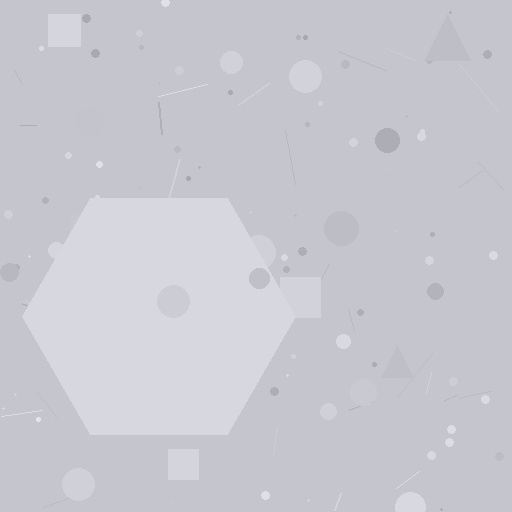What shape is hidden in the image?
A hexagon is hidden in the image.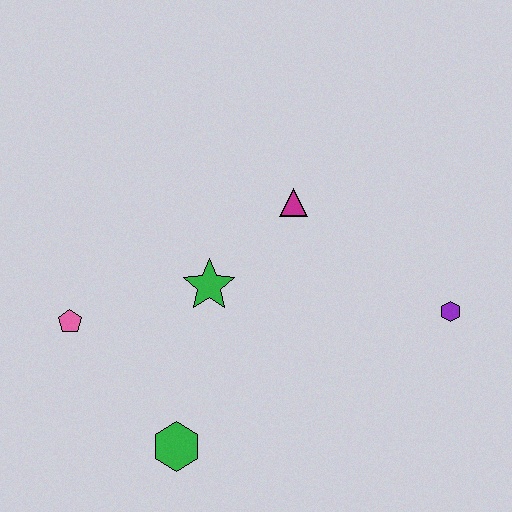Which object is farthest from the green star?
The purple hexagon is farthest from the green star.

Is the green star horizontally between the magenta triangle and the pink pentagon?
Yes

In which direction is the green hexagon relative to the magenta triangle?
The green hexagon is below the magenta triangle.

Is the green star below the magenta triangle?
Yes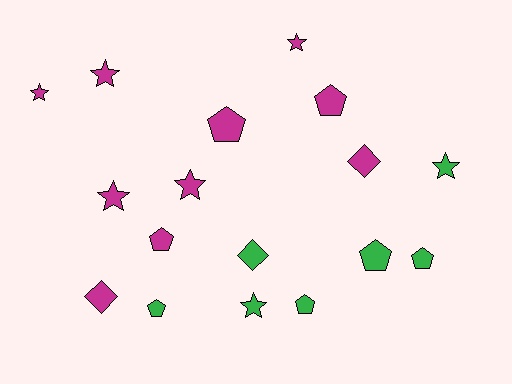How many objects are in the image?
There are 17 objects.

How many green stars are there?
There are 2 green stars.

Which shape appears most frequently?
Star, with 7 objects.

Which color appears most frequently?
Magenta, with 10 objects.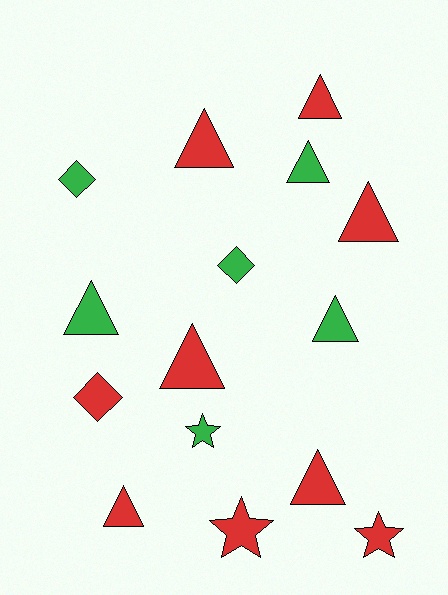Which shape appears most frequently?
Triangle, with 9 objects.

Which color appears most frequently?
Red, with 9 objects.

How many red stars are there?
There are 2 red stars.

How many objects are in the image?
There are 15 objects.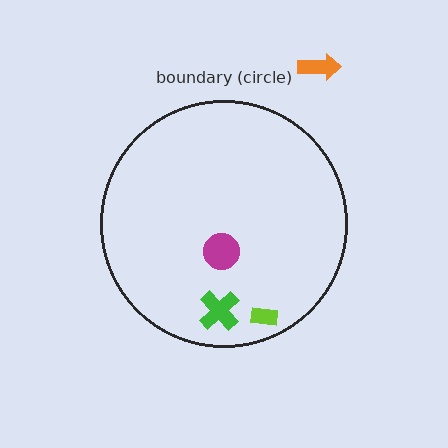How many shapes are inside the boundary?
3 inside, 1 outside.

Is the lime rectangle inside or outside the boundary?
Inside.